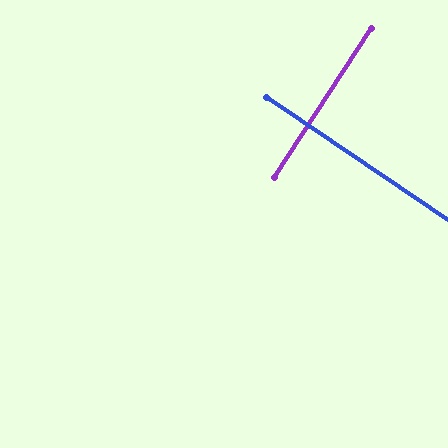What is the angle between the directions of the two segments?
Approximately 89 degrees.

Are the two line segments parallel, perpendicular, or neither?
Perpendicular — they meet at approximately 89°.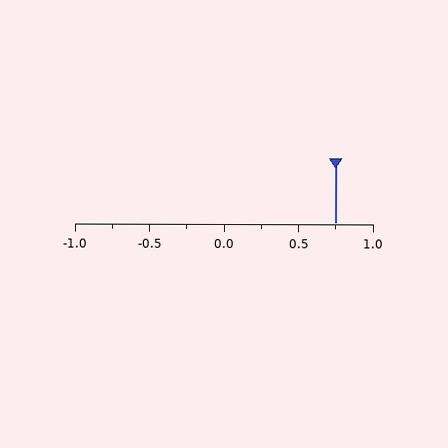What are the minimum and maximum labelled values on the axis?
The axis runs from -1.0 to 1.0.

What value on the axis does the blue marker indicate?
The marker indicates approximately 0.75.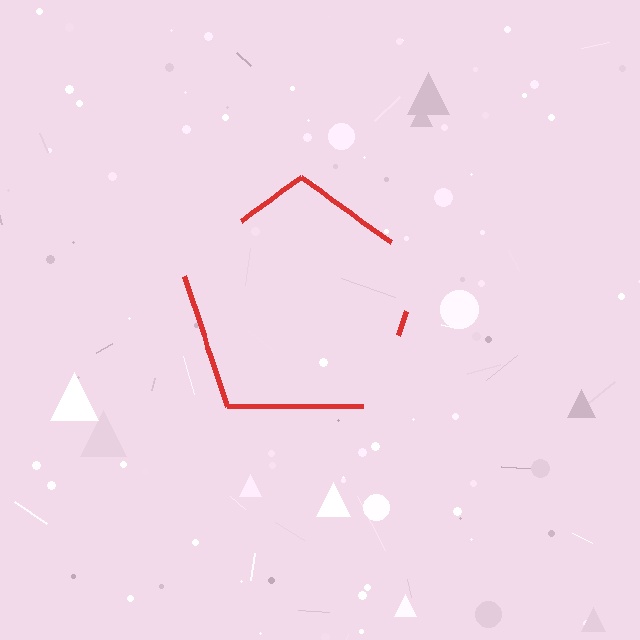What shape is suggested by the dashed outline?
The dashed outline suggests a pentagon.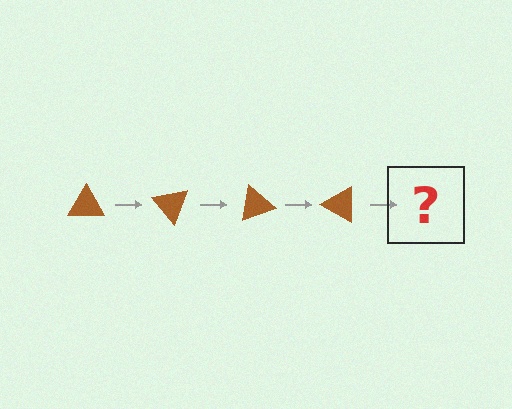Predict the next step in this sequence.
The next step is a brown triangle rotated 200 degrees.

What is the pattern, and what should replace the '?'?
The pattern is that the triangle rotates 50 degrees each step. The '?' should be a brown triangle rotated 200 degrees.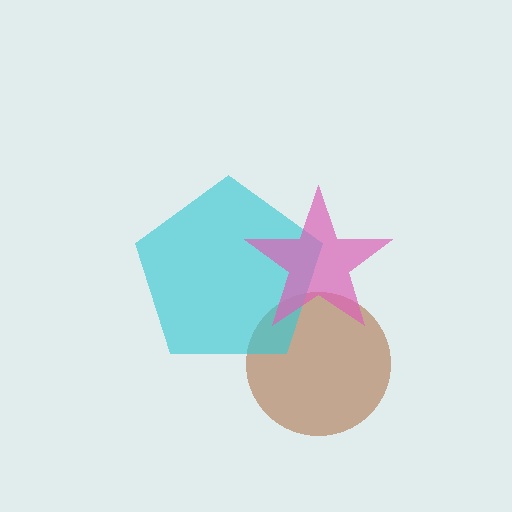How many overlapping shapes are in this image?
There are 3 overlapping shapes in the image.